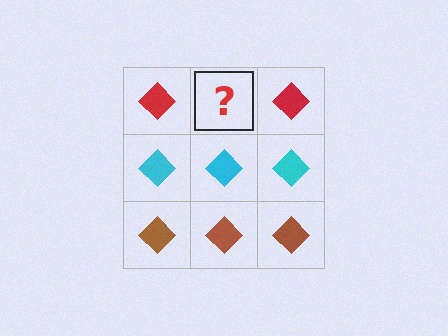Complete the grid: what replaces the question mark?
The question mark should be replaced with a red diamond.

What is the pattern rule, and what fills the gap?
The rule is that each row has a consistent color. The gap should be filled with a red diamond.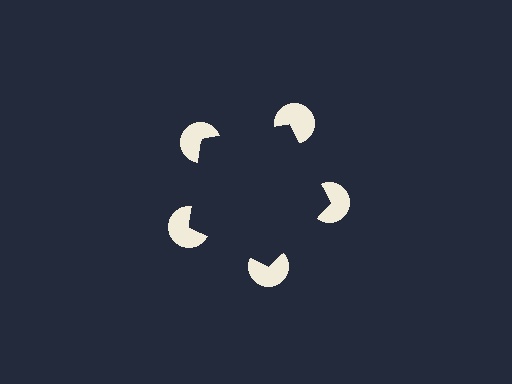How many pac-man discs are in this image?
There are 5 — one at each vertex of the illusory pentagon.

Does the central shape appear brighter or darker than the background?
It typically appears slightly darker than the background, even though no actual brightness change is drawn.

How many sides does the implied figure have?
5 sides.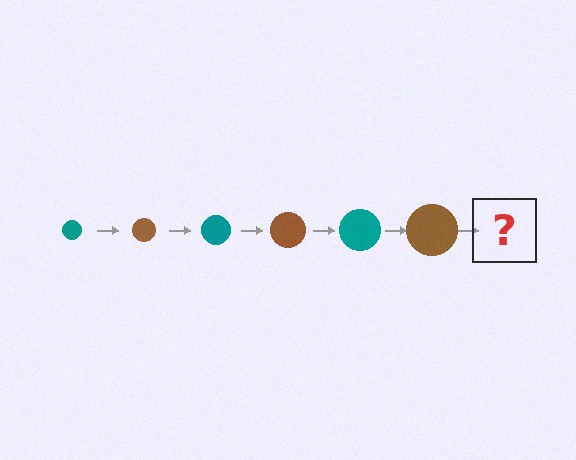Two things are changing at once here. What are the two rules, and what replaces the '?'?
The two rules are that the circle grows larger each step and the color cycles through teal and brown. The '?' should be a teal circle, larger than the previous one.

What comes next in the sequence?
The next element should be a teal circle, larger than the previous one.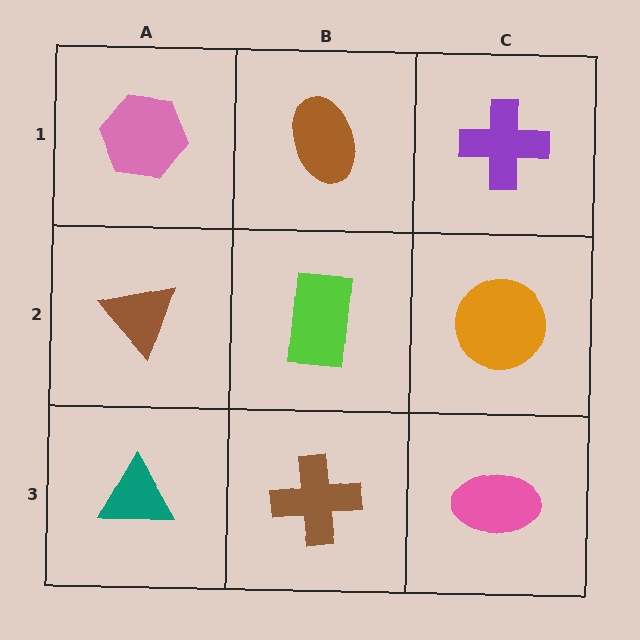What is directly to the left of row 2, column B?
A brown triangle.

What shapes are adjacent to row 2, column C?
A purple cross (row 1, column C), a pink ellipse (row 3, column C), a lime rectangle (row 2, column B).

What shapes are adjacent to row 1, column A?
A brown triangle (row 2, column A), a brown ellipse (row 1, column B).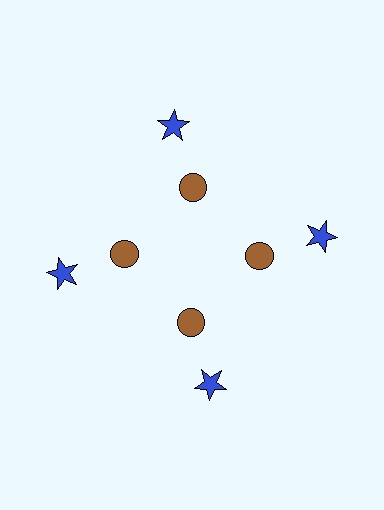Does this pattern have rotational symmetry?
Yes, this pattern has 4-fold rotational symmetry. It looks the same after rotating 90 degrees around the center.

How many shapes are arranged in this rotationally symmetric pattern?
There are 8 shapes, arranged in 4 groups of 2.